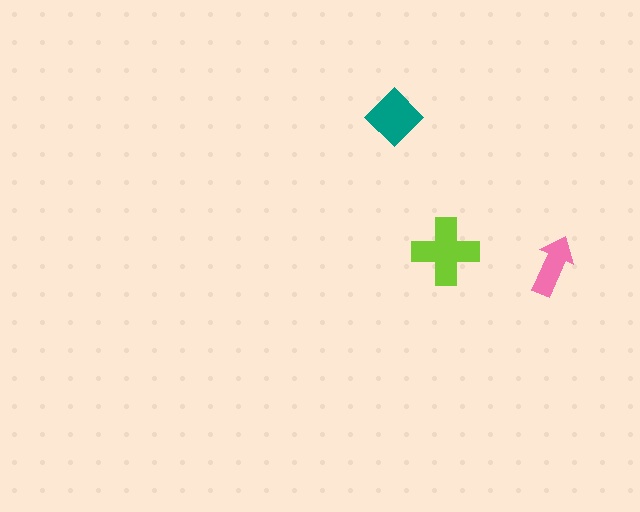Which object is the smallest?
The pink arrow.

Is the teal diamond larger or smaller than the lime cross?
Smaller.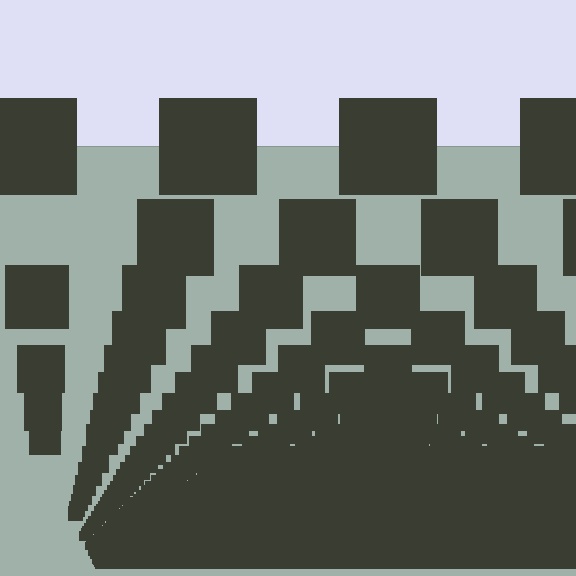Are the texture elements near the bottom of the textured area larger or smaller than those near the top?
Smaller. The gradient is inverted — elements near the bottom are smaller and denser.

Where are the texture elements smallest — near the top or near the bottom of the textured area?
Near the bottom.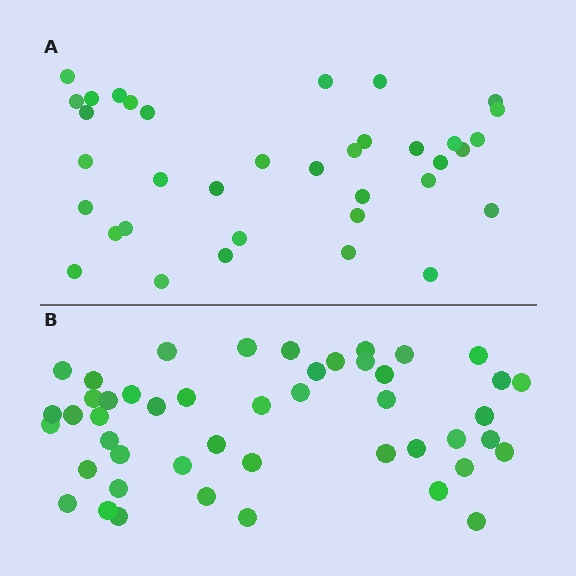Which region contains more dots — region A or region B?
Region B (the bottom region) has more dots.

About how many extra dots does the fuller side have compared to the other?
Region B has roughly 12 or so more dots than region A.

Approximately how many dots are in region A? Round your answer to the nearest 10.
About 40 dots. (The exact count is 36, which rounds to 40.)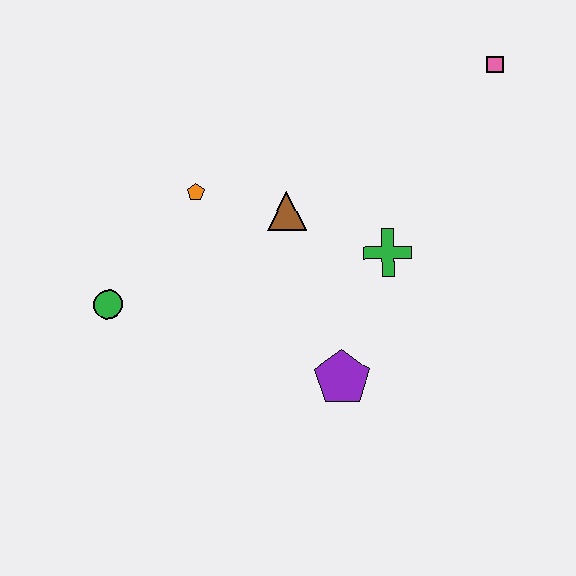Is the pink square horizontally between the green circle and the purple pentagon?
No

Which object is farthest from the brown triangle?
The pink square is farthest from the brown triangle.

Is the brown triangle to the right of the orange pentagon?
Yes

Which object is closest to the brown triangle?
The orange pentagon is closest to the brown triangle.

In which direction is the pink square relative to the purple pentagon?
The pink square is above the purple pentagon.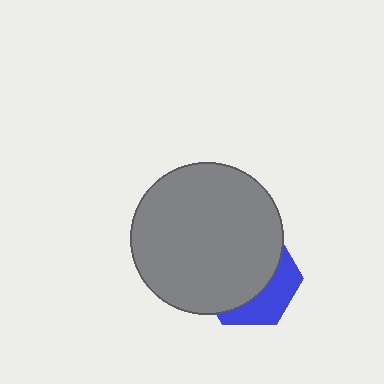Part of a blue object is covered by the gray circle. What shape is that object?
It is a hexagon.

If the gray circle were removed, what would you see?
You would see the complete blue hexagon.